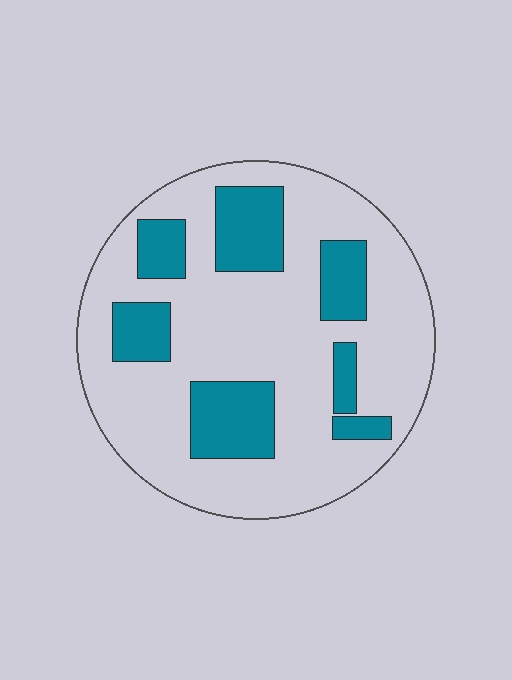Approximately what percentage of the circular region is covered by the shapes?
Approximately 25%.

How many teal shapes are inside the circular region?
7.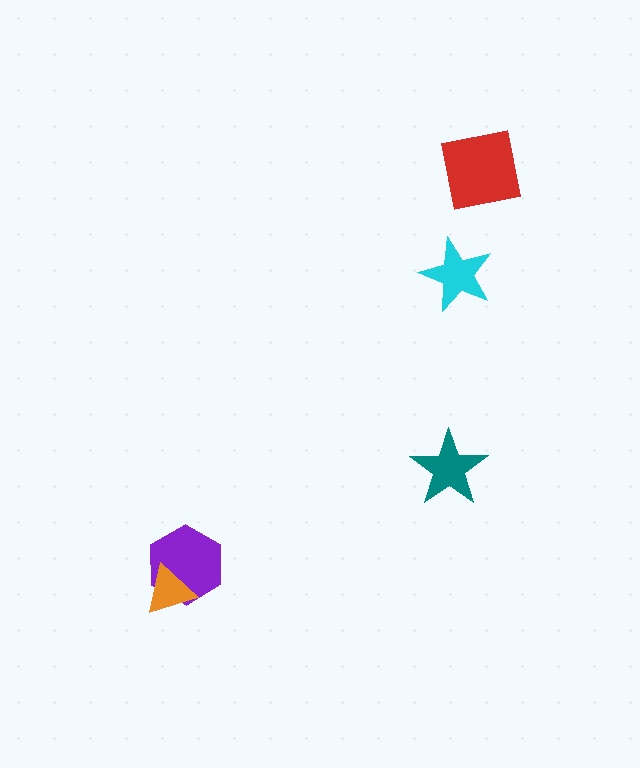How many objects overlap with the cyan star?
0 objects overlap with the cyan star.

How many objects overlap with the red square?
0 objects overlap with the red square.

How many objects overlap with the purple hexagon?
1 object overlaps with the purple hexagon.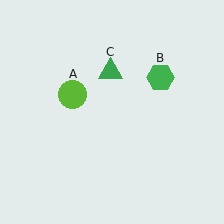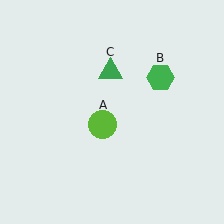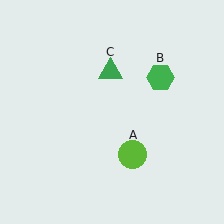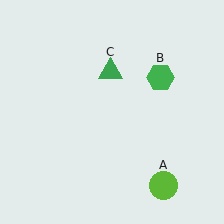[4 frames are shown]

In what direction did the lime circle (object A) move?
The lime circle (object A) moved down and to the right.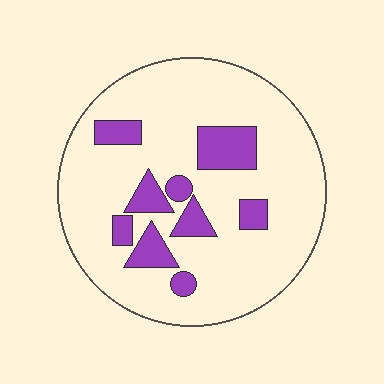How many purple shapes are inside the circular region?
9.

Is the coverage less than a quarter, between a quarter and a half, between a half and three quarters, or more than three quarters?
Less than a quarter.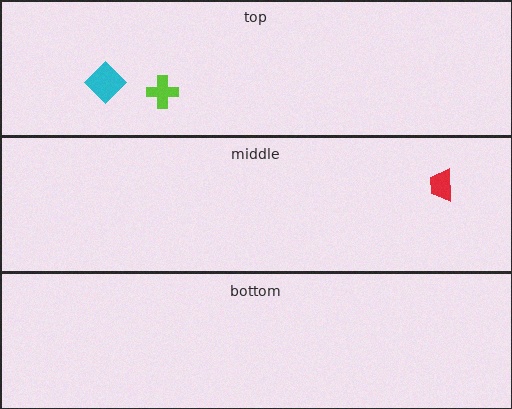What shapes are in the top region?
The cyan diamond, the lime cross.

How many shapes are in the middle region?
1.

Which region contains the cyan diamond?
The top region.